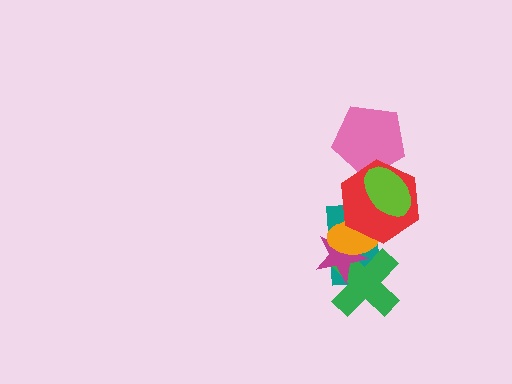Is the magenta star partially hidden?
Yes, it is partially covered by another shape.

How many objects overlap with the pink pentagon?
2 objects overlap with the pink pentagon.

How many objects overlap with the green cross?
3 objects overlap with the green cross.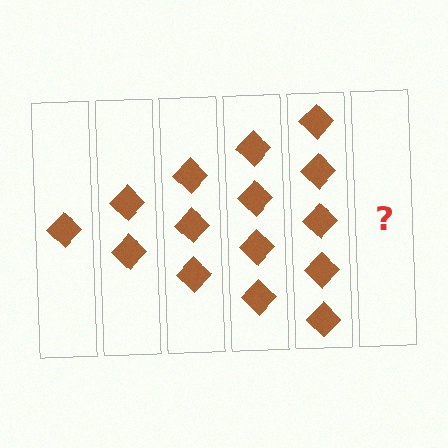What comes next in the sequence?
The next element should be 6 diamonds.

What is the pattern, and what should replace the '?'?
The pattern is that each step adds one more diamond. The '?' should be 6 diamonds.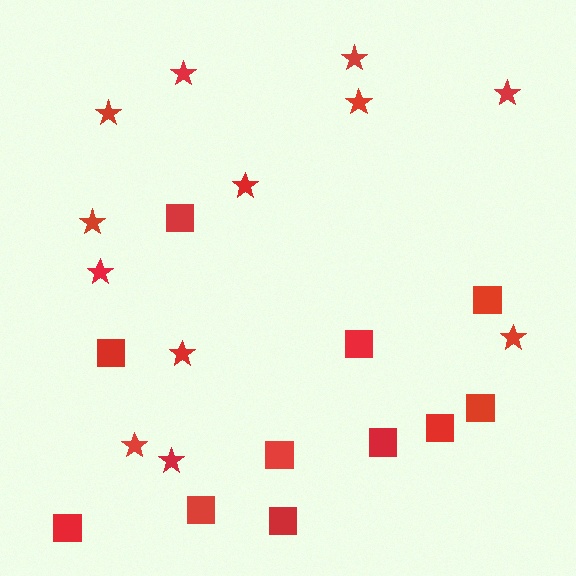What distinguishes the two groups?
There are 2 groups: one group of stars (12) and one group of squares (11).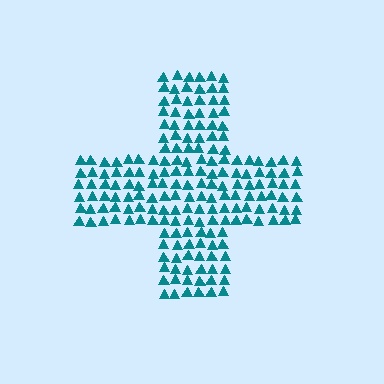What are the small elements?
The small elements are triangles.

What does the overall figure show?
The overall figure shows a cross.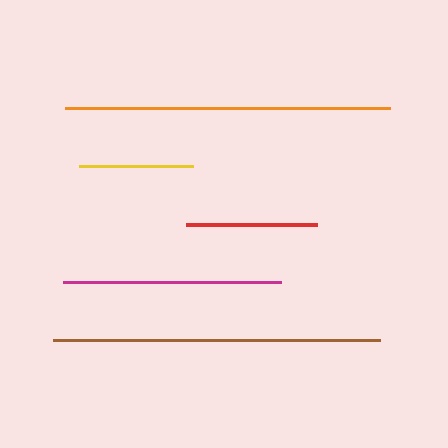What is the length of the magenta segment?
The magenta segment is approximately 218 pixels long.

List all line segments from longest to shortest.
From longest to shortest: brown, orange, magenta, red, yellow.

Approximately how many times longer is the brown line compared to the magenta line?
The brown line is approximately 1.5 times the length of the magenta line.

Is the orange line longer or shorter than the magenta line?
The orange line is longer than the magenta line.